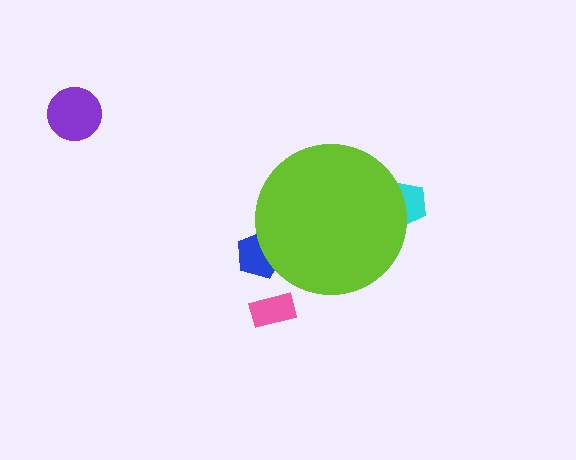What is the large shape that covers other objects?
A lime circle.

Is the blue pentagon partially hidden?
Yes, the blue pentagon is partially hidden behind the lime circle.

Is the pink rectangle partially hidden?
No, the pink rectangle is fully visible.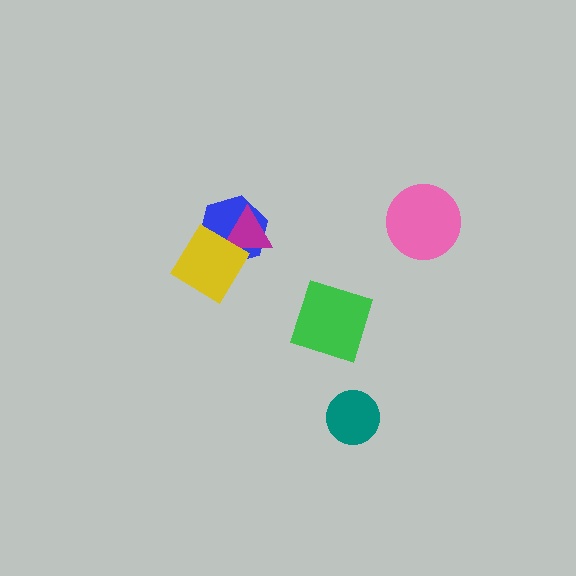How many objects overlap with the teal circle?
0 objects overlap with the teal circle.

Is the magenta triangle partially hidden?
Yes, it is partially covered by another shape.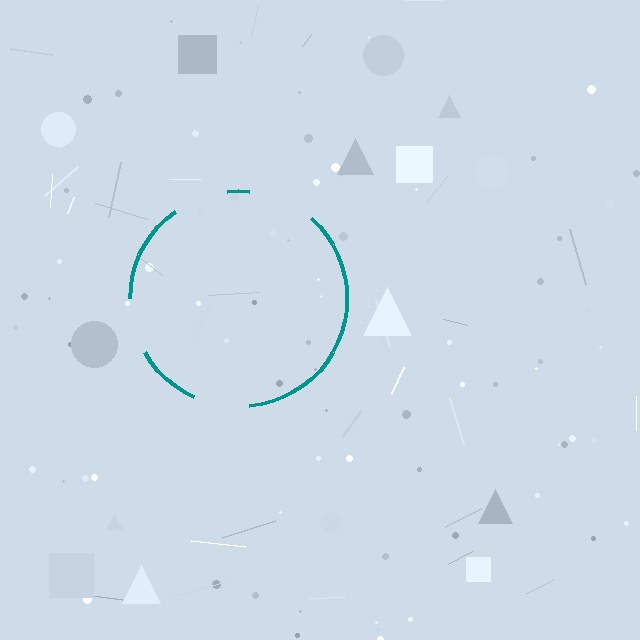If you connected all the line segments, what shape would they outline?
They would outline a circle.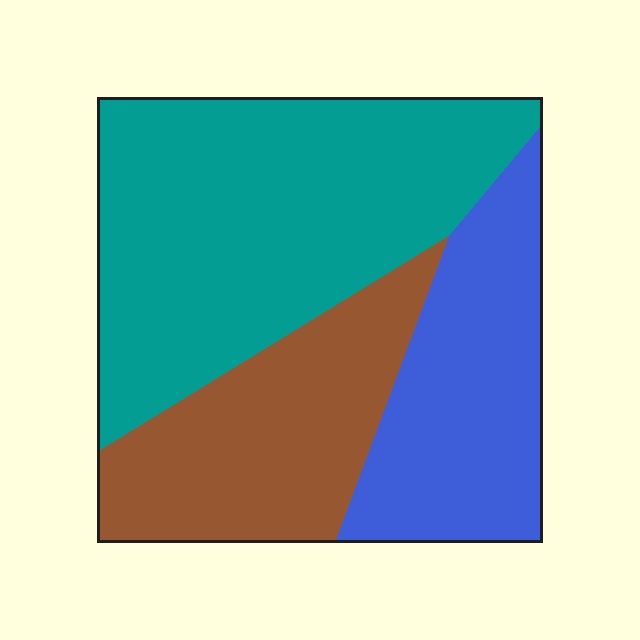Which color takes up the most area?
Teal, at roughly 50%.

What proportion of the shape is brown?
Brown takes up between a sixth and a third of the shape.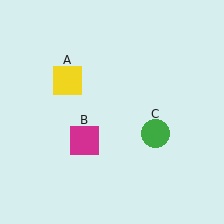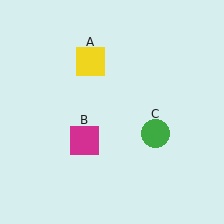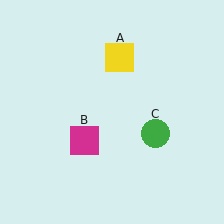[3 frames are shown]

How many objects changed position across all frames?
1 object changed position: yellow square (object A).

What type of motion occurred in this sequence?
The yellow square (object A) rotated clockwise around the center of the scene.